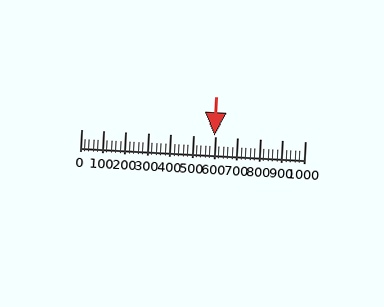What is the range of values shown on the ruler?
The ruler shows values from 0 to 1000.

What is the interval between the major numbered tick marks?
The major tick marks are spaced 100 units apart.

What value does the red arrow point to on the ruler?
The red arrow points to approximately 598.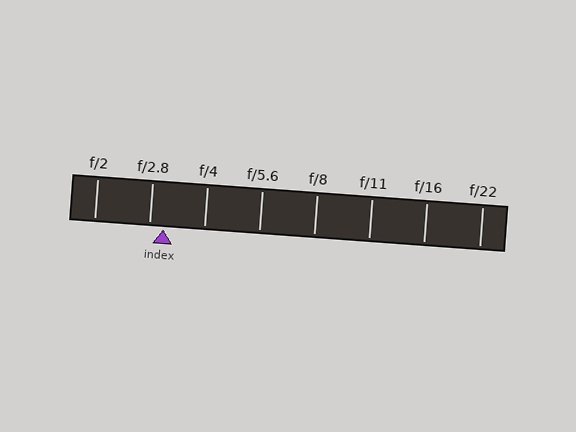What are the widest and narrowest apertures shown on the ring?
The widest aperture shown is f/2 and the narrowest is f/22.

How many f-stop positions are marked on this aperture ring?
There are 8 f-stop positions marked.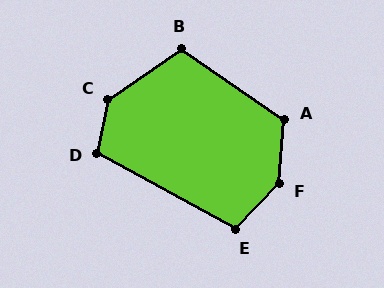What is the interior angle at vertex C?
Approximately 135 degrees (obtuse).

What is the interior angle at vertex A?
Approximately 120 degrees (obtuse).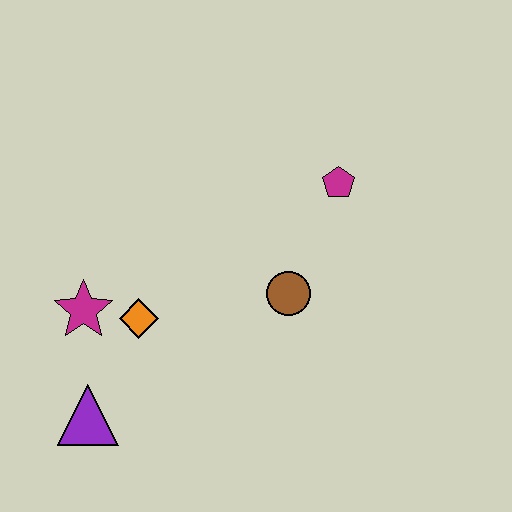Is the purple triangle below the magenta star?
Yes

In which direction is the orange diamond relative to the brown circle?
The orange diamond is to the left of the brown circle.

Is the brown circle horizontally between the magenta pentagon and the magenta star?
Yes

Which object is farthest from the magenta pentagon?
The purple triangle is farthest from the magenta pentagon.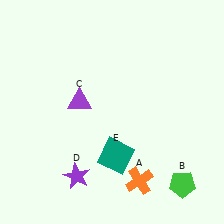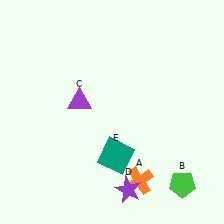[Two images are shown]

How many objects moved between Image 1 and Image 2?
1 object moved between the two images.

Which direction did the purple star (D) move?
The purple star (D) moved right.